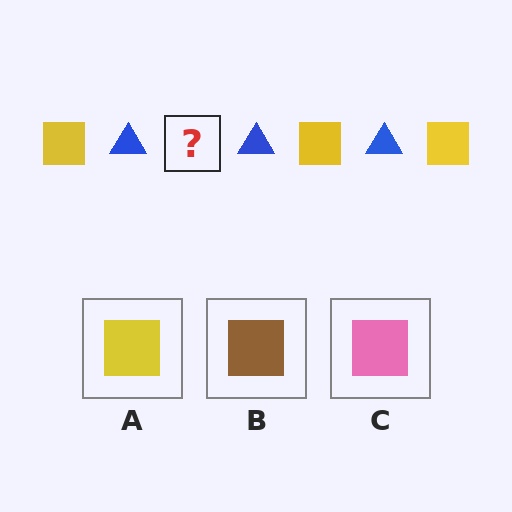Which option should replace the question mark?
Option A.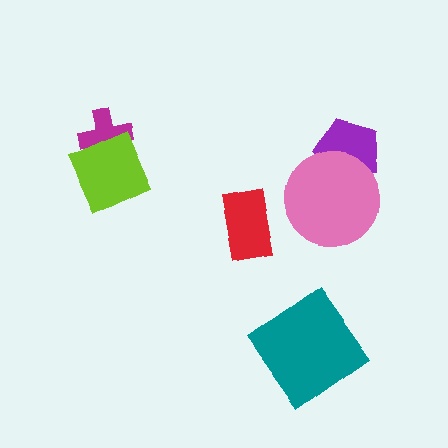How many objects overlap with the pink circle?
1 object overlaps with the pink circle.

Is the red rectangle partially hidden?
No, no other shape covers it.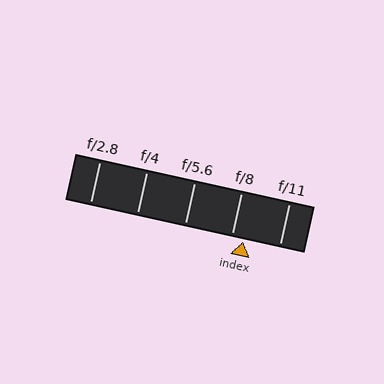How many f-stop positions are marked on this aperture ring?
There are 5 f-stop positions marked.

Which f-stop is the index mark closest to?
The index mark is closest to f/8.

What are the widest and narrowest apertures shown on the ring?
The widest aperture shown is f/2.8 and the narrowest is f/11.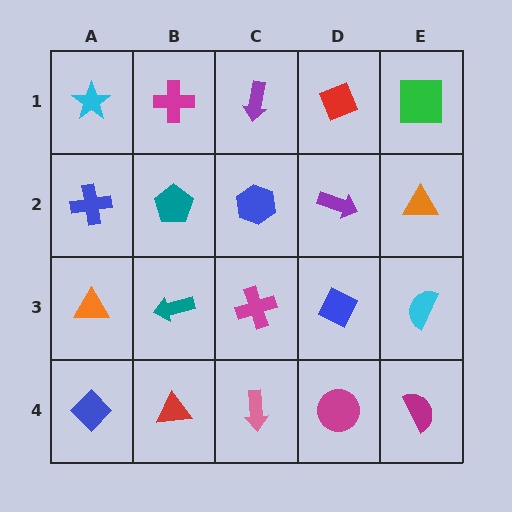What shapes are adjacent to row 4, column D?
A blue diamond (row 3, column D), a pink arrow (row 4, column C), a magenta semicircle (row 4, column E).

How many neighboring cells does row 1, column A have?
2.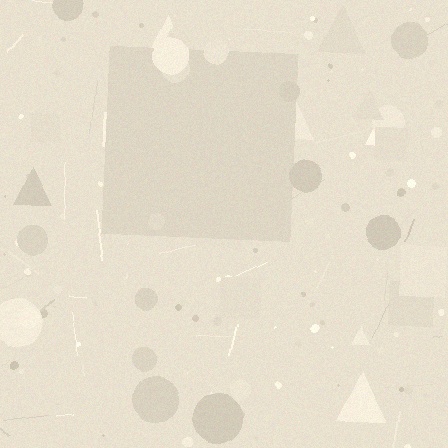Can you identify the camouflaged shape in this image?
The camouflaged shape is a square.